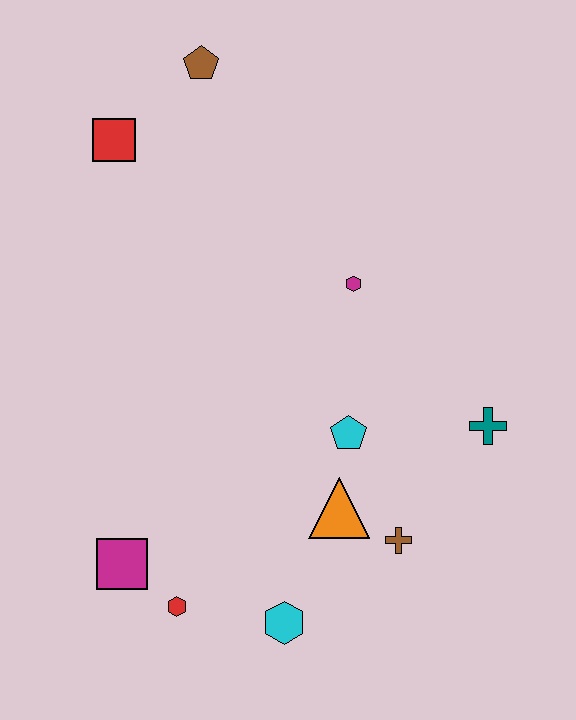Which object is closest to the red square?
The brown pentagon is closest to the red square.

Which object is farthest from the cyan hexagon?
The brown pentagon is farthest from the cyan hexagon.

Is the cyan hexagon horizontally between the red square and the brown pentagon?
No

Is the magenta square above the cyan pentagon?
No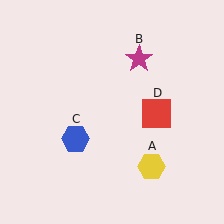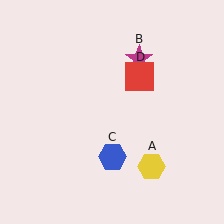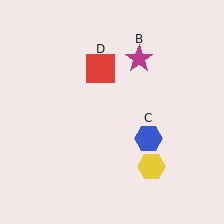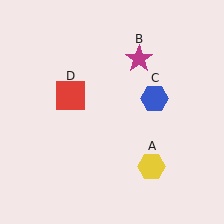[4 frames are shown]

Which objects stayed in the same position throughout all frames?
Yellow hexagon (object A) and magenta star (object B) remained stationary.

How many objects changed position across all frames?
2 objects changed position: blue hexagon (object C), red square (object D).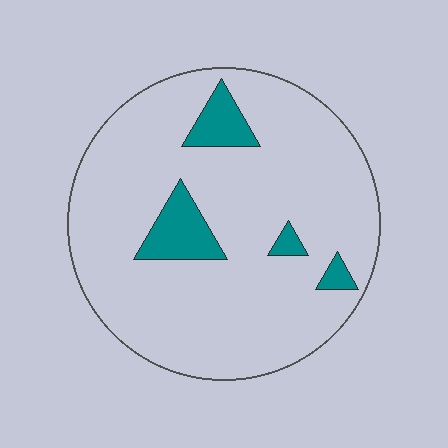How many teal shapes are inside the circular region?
4.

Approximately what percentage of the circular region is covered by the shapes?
Approximately 10%.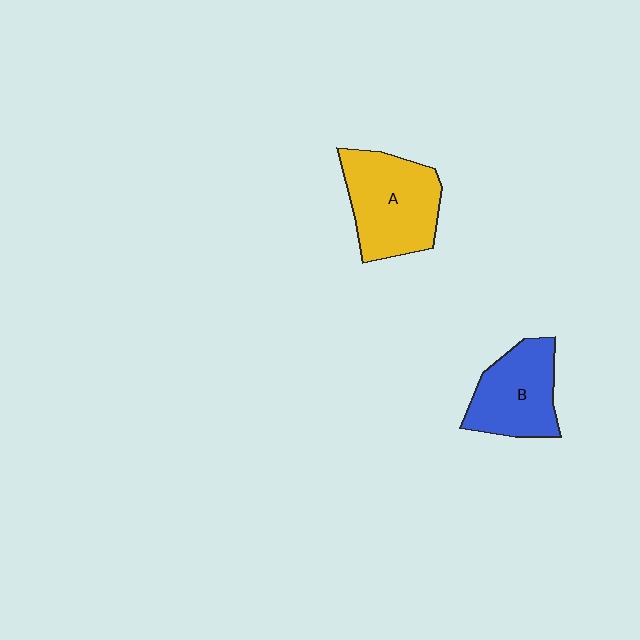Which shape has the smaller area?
Shape B (blue).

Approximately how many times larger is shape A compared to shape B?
Approximately 1.2 times.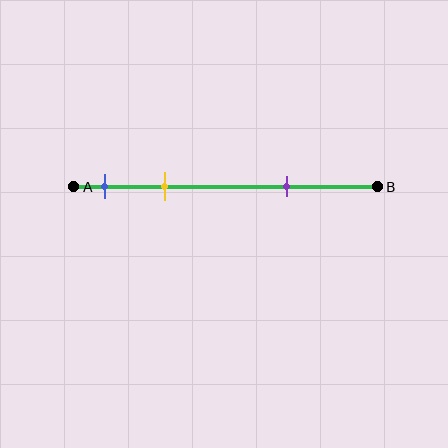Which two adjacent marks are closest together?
The blue and yellow marks are the closest adjacent pair.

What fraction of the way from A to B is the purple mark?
The purple mark is approximately 70% (0.7) of the way from A to B.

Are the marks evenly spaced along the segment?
No, the marks are not evenly spaced.